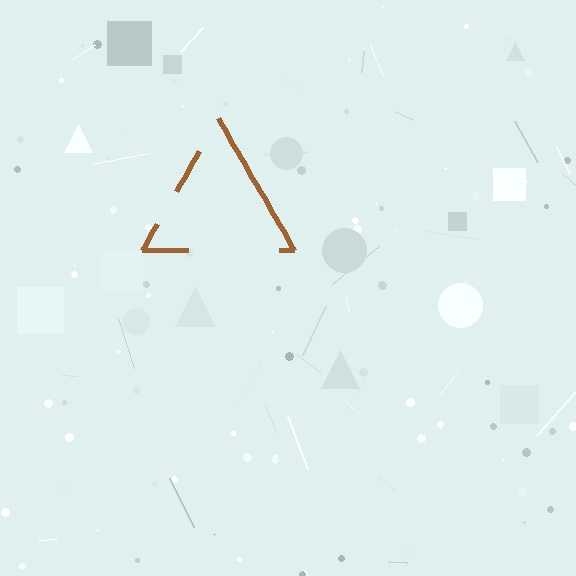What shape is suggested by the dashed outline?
The dashed outline suggests a triangle.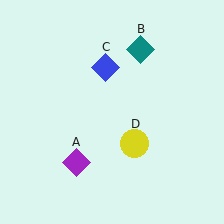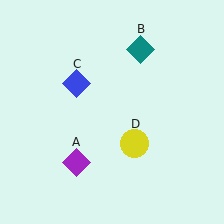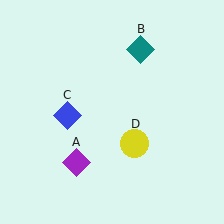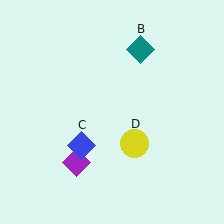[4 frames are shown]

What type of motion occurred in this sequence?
The blue diamond (object C) rotated counterclockwise around the center of the scene.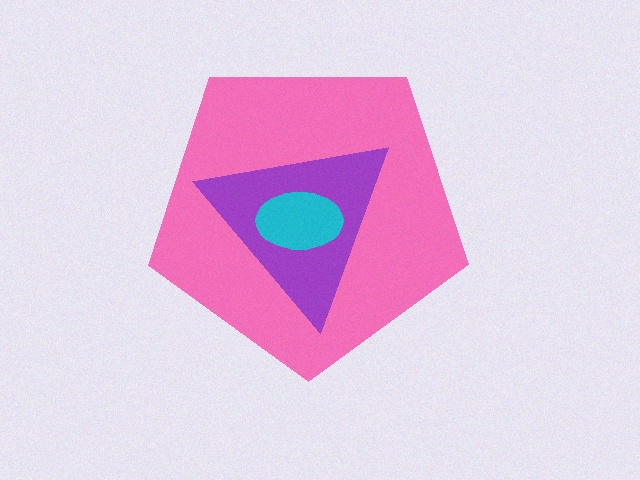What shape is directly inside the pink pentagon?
The purple triangle.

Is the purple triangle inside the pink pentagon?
Yes.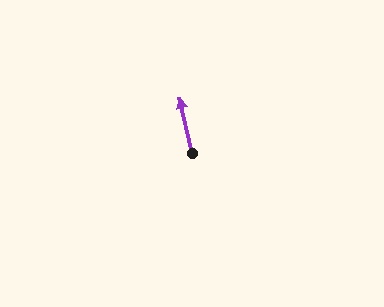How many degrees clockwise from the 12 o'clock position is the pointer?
Approximately 347 degrees.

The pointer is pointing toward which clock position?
Roughly 12 o'clock.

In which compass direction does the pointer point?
North.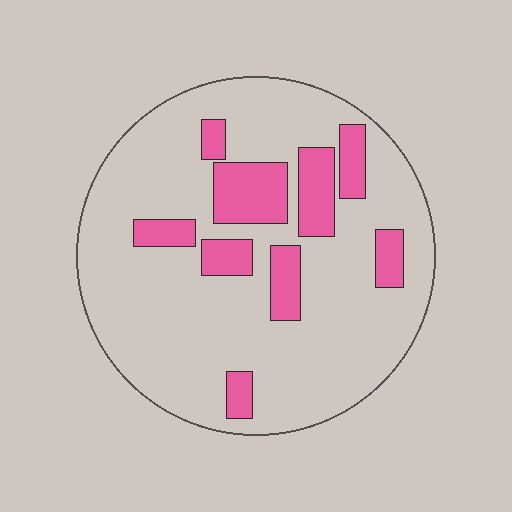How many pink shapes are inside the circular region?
9.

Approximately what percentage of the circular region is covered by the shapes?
Approximately 20%.